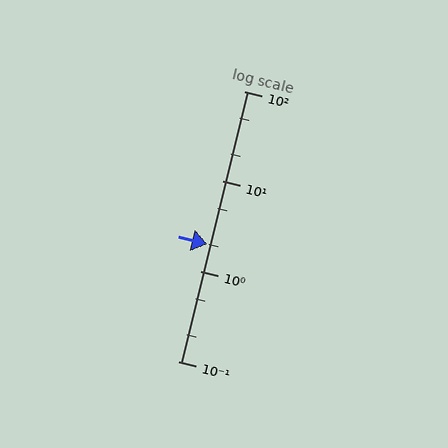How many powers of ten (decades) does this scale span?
The scale spans 3 decades, from 0.1 to 100.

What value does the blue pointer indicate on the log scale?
The pointer indicates approximately 2.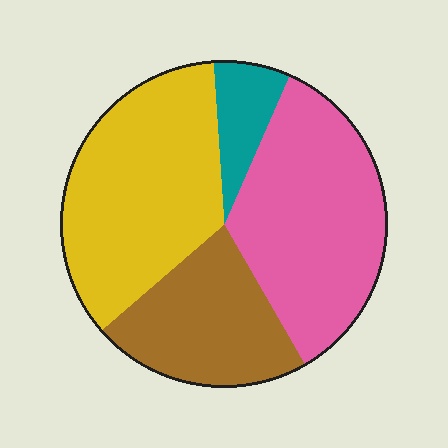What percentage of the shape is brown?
Brown covers around 20% of the shape.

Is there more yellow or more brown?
Yellow.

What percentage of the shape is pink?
Pink covers roughly 35% of the shape.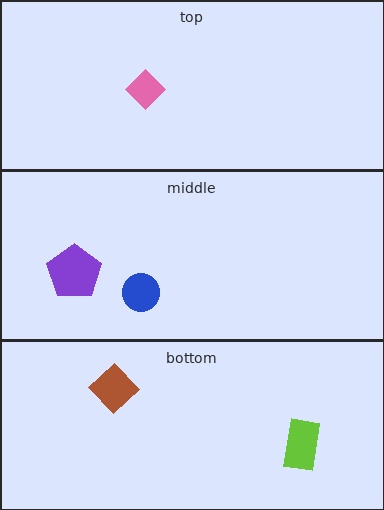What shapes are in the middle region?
The blue circle, the purple pentagon.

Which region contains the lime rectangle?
The bottom region.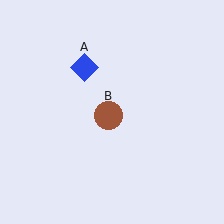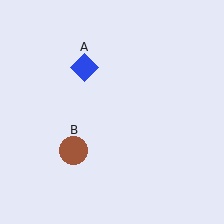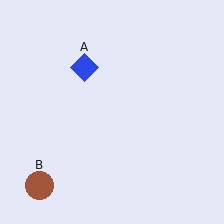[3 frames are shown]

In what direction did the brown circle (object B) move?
The brown circle (object B) moved down and to the left.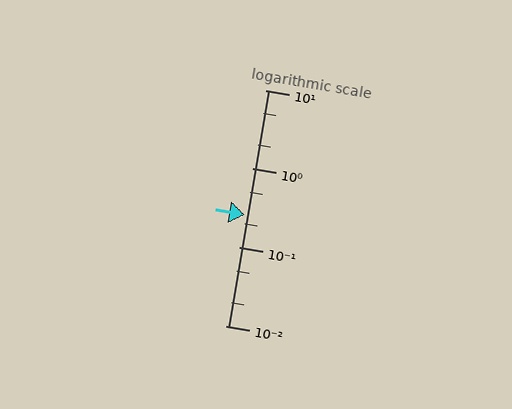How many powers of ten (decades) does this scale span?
The scale spans 3 decades, from 0.01 to 10.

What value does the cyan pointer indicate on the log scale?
The pointer indicates approximately 0.26.